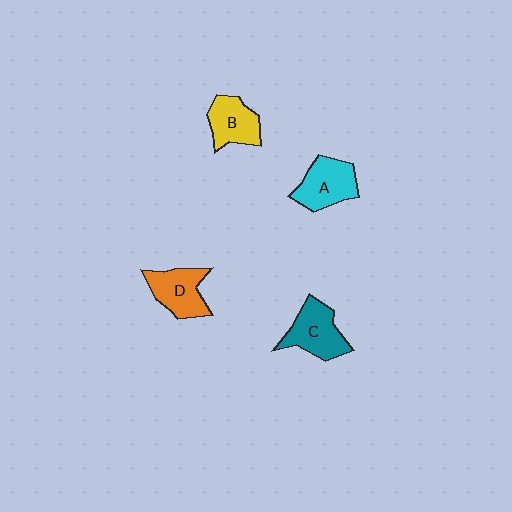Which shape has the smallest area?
Shape B (yellow).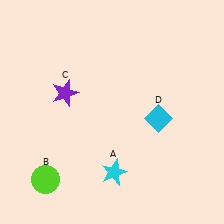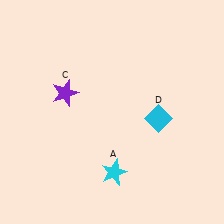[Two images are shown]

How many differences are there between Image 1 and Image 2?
There is 1 difference between the two images.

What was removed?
The lime circle (B) was removed in Image 2.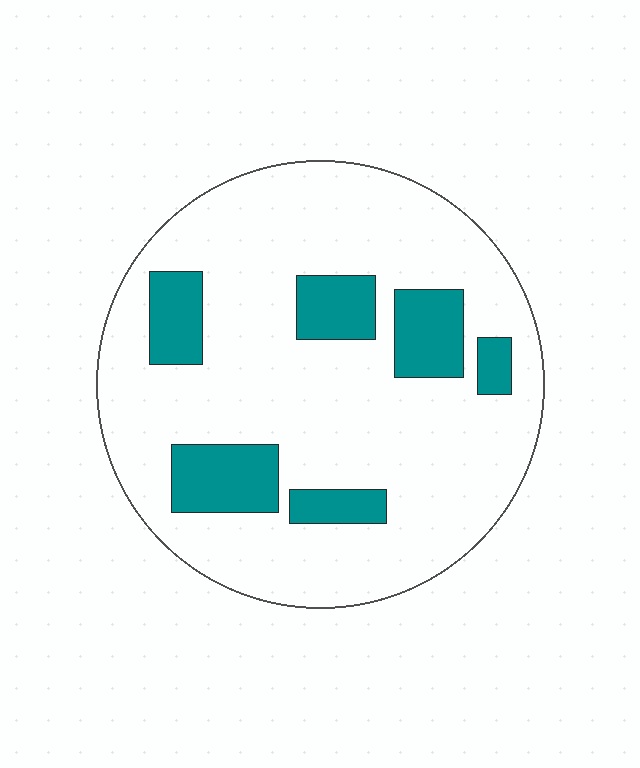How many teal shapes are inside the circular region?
6.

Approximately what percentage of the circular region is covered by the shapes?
Approximately 20%.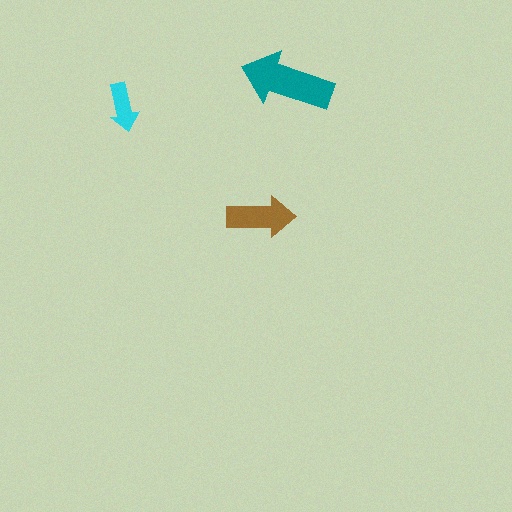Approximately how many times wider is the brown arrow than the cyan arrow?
About 1.5 times wider.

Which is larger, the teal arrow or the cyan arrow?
The teal one.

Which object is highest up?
The teal arrow is topmost.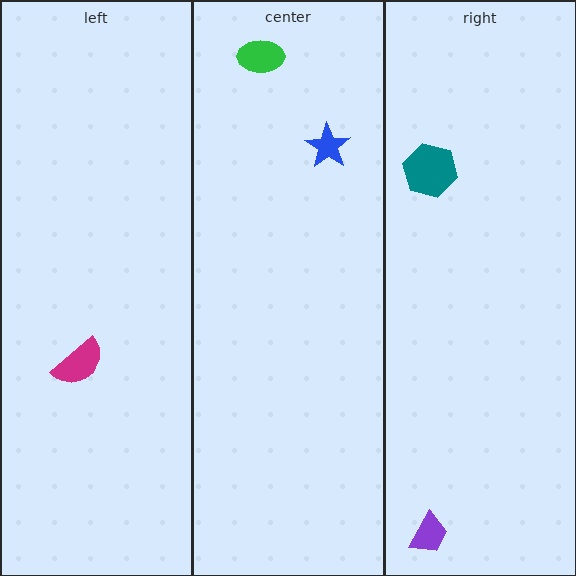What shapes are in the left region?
The magenta semicircle.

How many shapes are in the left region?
1.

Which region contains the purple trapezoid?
The right region.